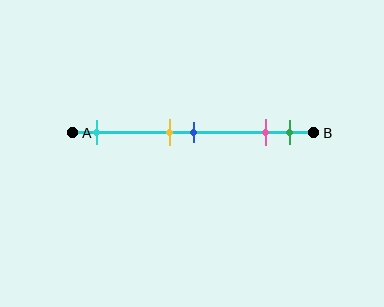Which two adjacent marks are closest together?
The yellow and blue marks are the closest adjacent pair.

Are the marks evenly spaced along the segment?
No, the marks are not evenly spaced.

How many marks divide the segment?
There are 5 marks dividing the segment.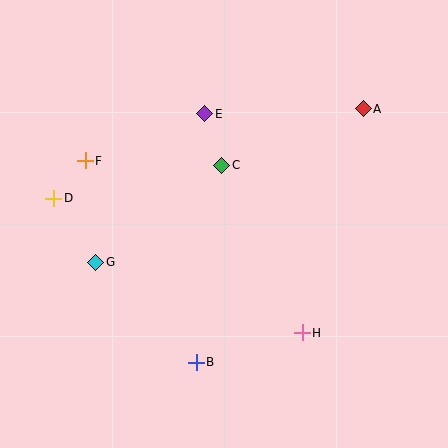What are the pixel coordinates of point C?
Point C is at (222, 165).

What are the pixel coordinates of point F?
Point F is at (85, 161).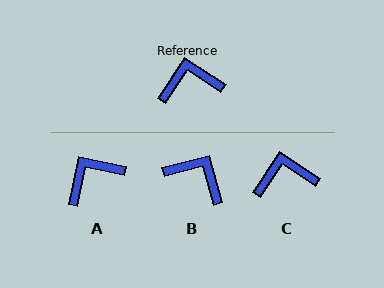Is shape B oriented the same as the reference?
No, it is off by about 42 degrees.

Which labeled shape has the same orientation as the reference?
C.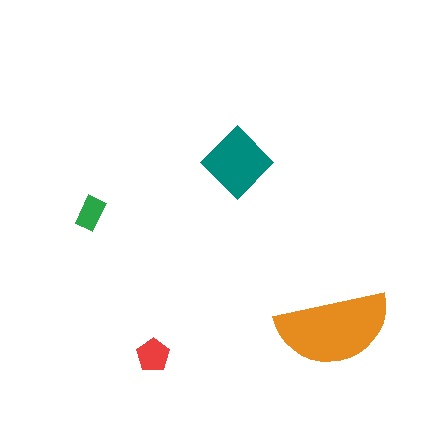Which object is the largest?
The orange semicircle.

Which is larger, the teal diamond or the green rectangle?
The teal diamond.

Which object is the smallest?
The green rectangle.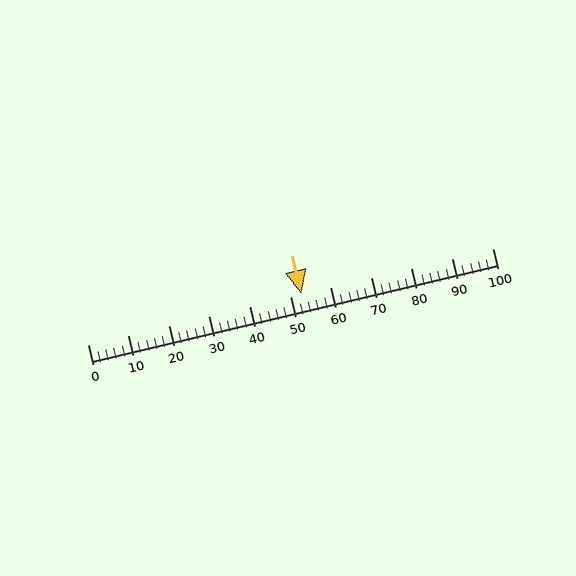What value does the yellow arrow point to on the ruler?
The yellow arrow points to approximately 53.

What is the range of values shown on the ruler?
The ruler shows values from 0 to 100.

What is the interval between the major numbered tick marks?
The major tick marks are spaced 10 units apart.